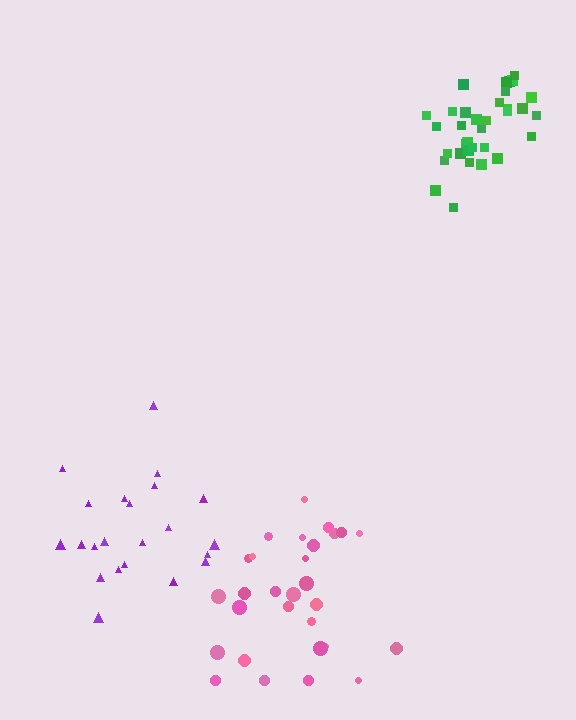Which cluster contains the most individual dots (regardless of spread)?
Green (35).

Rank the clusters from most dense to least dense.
green, pink, purple.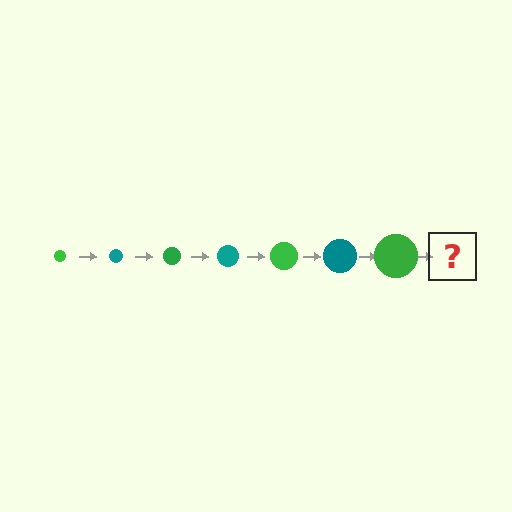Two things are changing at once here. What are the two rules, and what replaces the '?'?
The two rules are that the circle grows larger each step and the color cycles through green and teal. The '?' should be a teal circle, larger than the previous one.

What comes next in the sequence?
The next element should be a teal circle, larger than the previous one.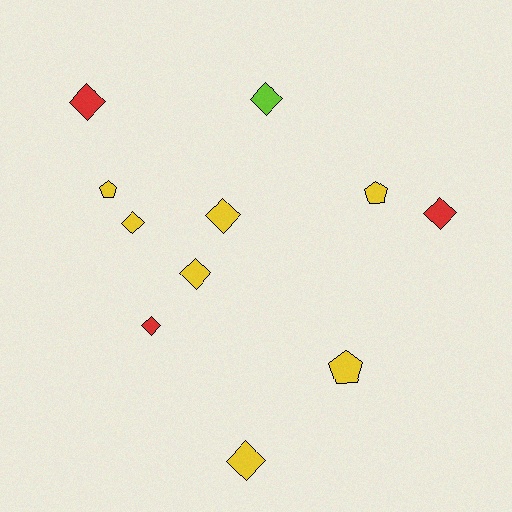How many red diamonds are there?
There are 3 red diamonds.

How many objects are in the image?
There are 11 objects.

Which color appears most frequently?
Yellow, with 7 objects.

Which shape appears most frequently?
Diamond, with 8 objects.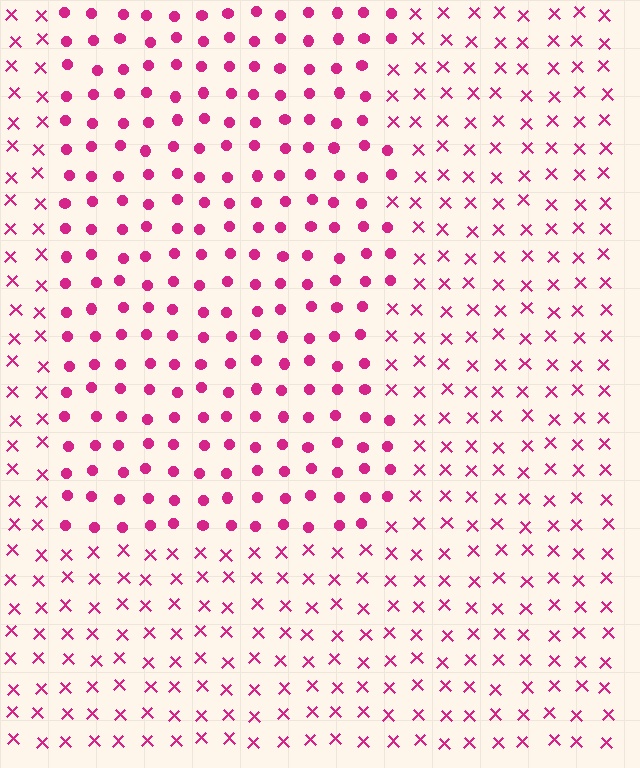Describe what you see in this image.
The image is filled with small magenta elements arranged in a uniform grid. A rectangle-shaped region contains circles, while the surrounding area contains X marks. The boundary is defined purely by the change in element shape.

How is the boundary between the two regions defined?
The boundary is defined by a change in element shape: circles inside vs. X marks outside. All elements share the same color and spacing.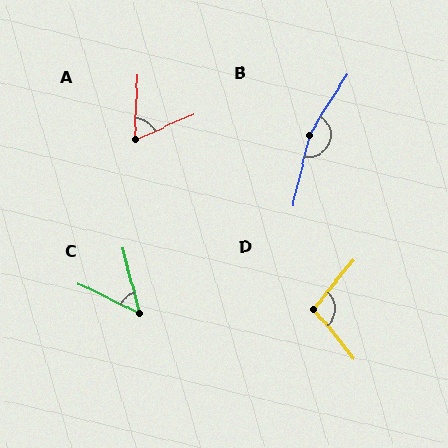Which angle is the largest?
B, at approximately 161 degrees.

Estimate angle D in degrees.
Approximately 101 degrees.